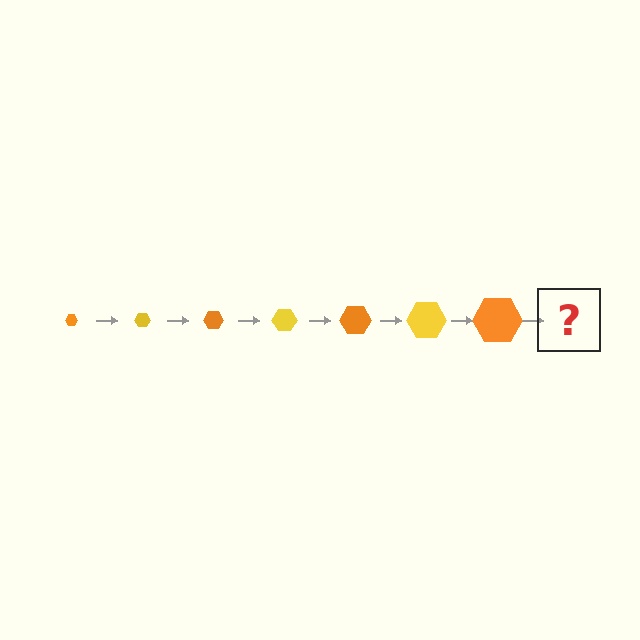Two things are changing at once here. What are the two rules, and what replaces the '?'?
The two rules are that the hexagon grows larger each step and the color cycles through orange and yellow. The '?' should be a yellow hexagon, larger than the previous one.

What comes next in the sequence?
The next element should be a yellow hexagon, larger than the previous one.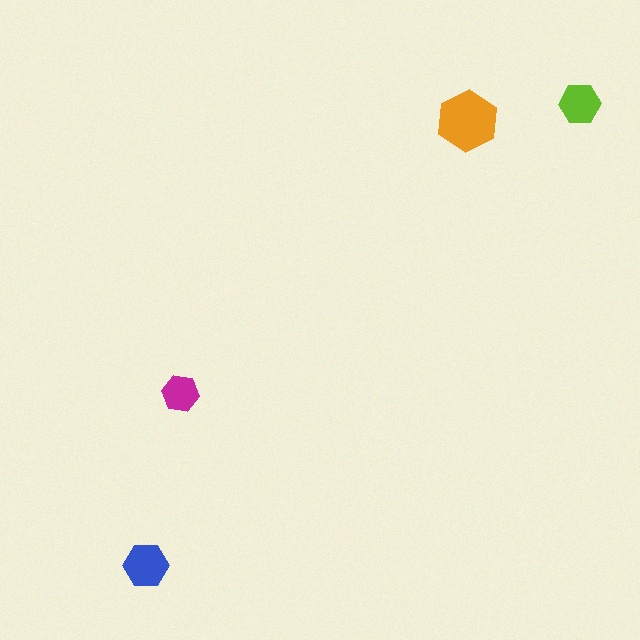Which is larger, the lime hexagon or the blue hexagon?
The blue one.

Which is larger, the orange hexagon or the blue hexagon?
The orange one.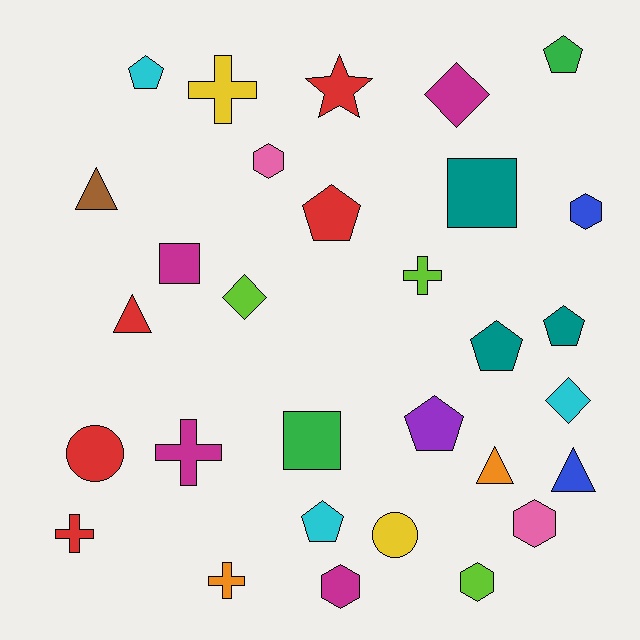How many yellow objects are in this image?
There are 2 yellow objects.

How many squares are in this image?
There are 3 squares.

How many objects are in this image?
There are 30 objects.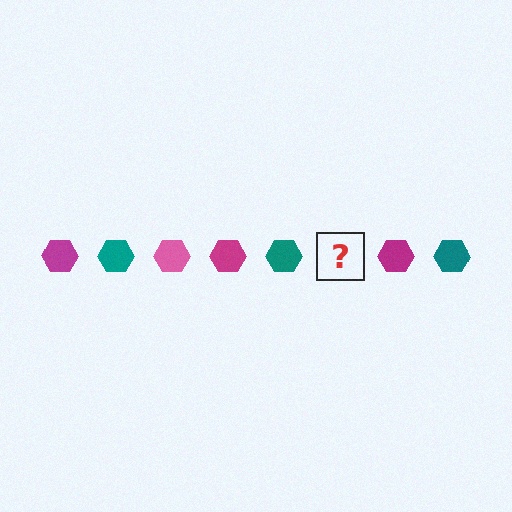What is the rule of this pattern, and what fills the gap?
The rule is that the pattern cycles through magenta, teal, pink hexagons. The gap should be filled with a pink hexagon.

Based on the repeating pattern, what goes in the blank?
The blank should be a pink hexagon.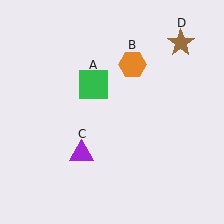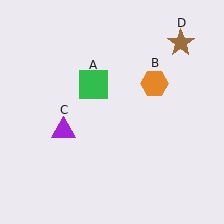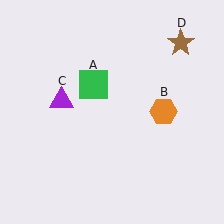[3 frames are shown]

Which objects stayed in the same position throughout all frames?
Green square (object A) and brown star (object D) remained stationary.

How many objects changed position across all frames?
2 objects changed position: orange hexagon (object B), purple triangle (object C).